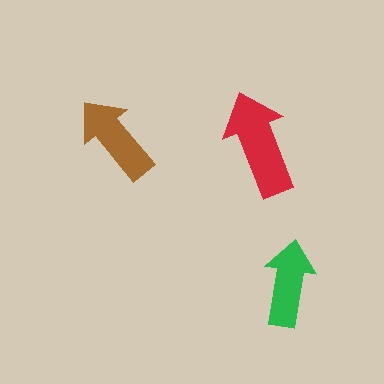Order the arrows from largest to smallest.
the red one, the brown one, the green one.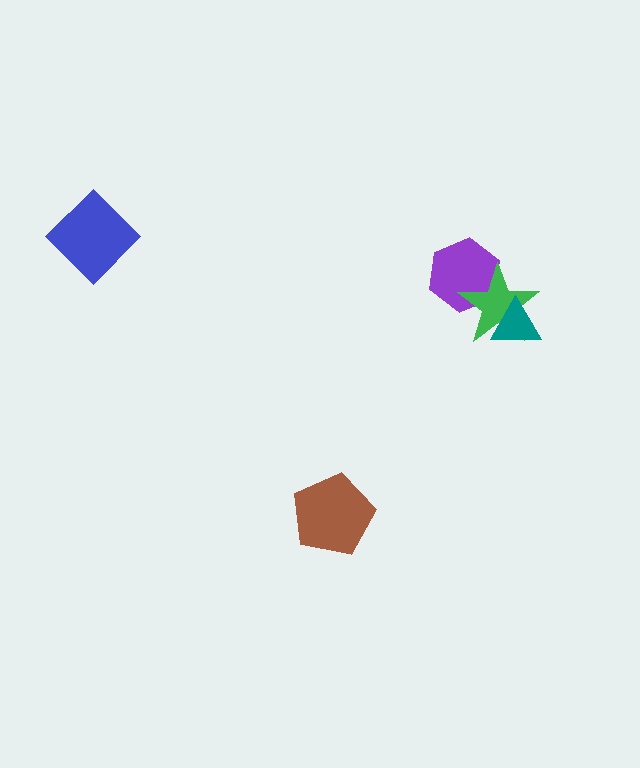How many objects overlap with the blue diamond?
0 objects overlap with the blue diamond.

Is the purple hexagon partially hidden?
Yes, it is partially covered by another shape.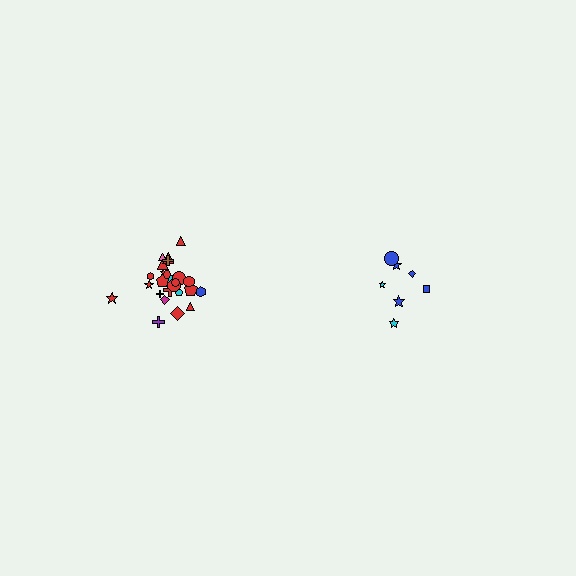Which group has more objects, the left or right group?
The left group.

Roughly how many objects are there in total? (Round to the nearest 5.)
Roughly 30 objects in total.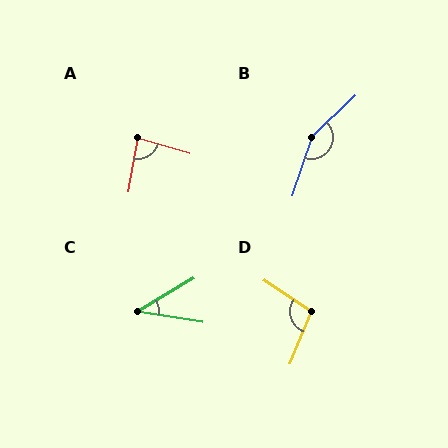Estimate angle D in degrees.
Approximately 101 degrees.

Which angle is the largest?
B, at approximately 152 degrees.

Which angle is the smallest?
C, at approximately 39 degrees.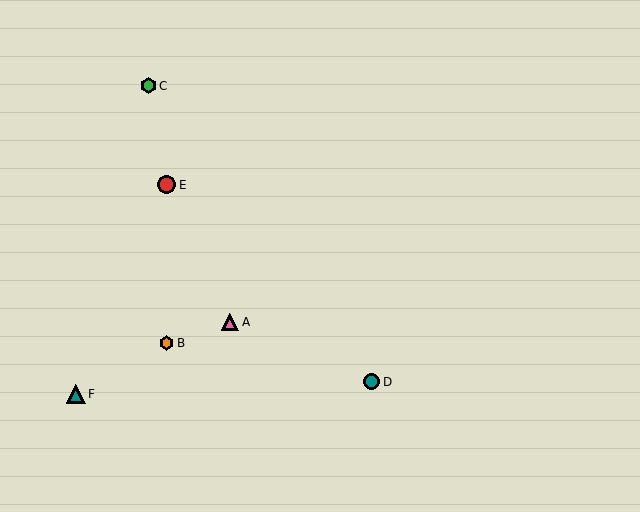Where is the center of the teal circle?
The center of the teal circle is at (372, 382).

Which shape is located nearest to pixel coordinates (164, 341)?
The orange hexagon (labeled B) at (167, 343) is nearest to that location.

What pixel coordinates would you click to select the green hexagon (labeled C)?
Click at (148, 86) to select the green hexagon C.